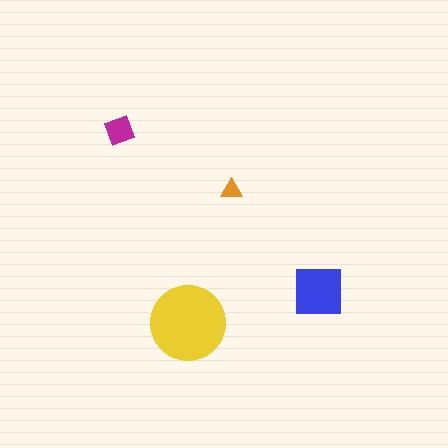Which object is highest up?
The magenta diamond is topmost.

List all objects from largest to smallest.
The yellow circle, the blue square, the magenta diamond, the orange triangle.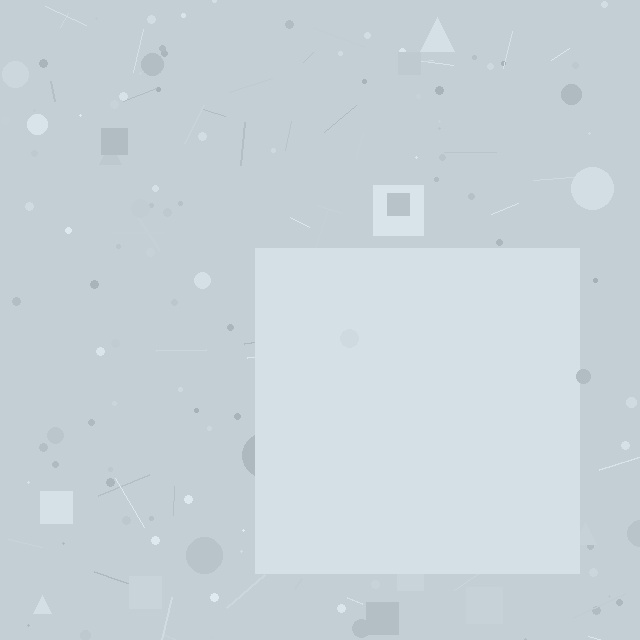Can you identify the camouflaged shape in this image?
The camouflaged shape is a square.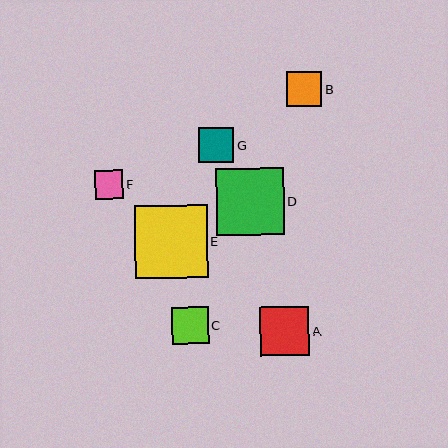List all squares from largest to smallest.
From largest to smallest: E, D, A, C, B, G, F.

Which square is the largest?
Square E is the largest with a size of approximately 73 pixels.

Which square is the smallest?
Square F is the smallest with a size of approximately 29 pixels.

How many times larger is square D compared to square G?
Square D is approximately 1.9 times the size of square G.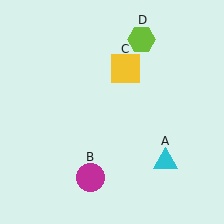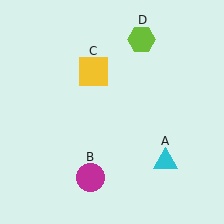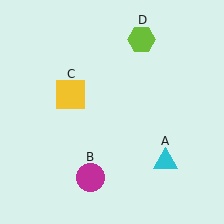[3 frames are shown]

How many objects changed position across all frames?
1 object changed position: yellow square (object C).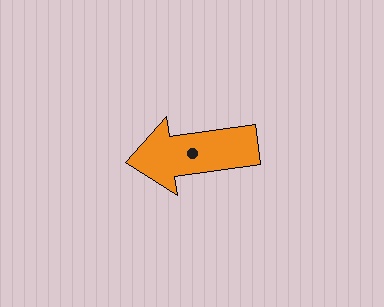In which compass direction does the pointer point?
West.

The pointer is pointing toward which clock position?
Roughly 9 o'clock.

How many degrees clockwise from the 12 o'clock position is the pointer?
Approximately 262 degrees.